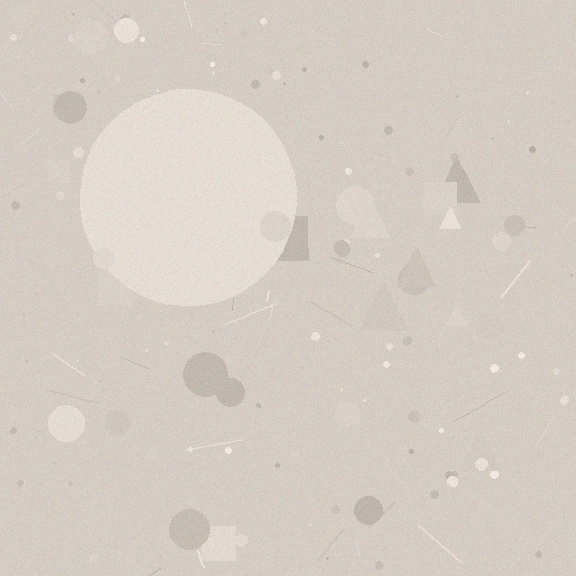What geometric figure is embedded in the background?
A circle is embedded in the background.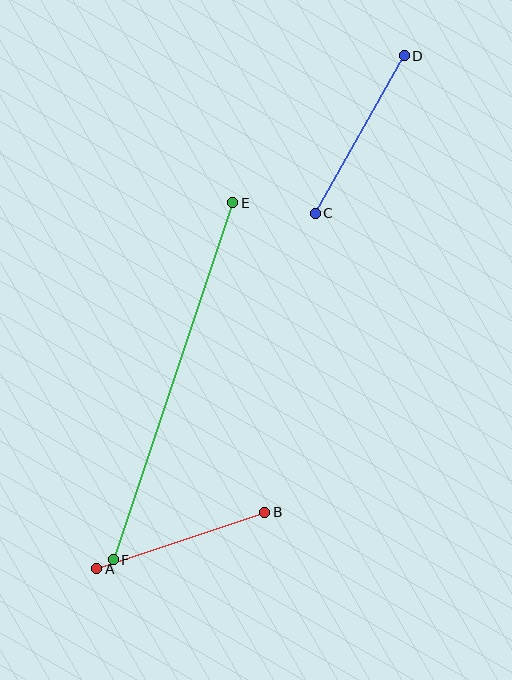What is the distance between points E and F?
The distance is approximately 376 pixels.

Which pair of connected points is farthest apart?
Points E and F are farthest apart.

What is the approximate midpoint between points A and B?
The midpoint is at approximately (181, 541) pixels.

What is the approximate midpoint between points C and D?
The midpoint is at approximately (360, 135) pixels.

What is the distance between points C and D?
The distance is approximately 181 pixels.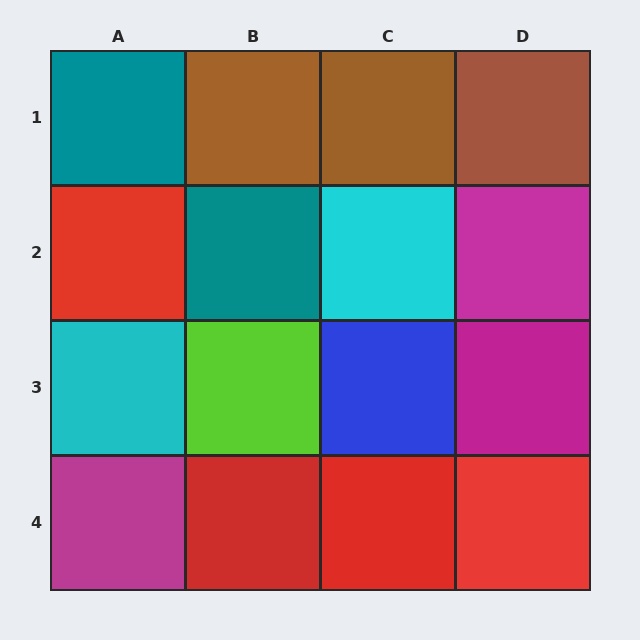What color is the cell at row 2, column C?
Cyan.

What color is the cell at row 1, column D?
Brown.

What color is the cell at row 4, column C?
Red.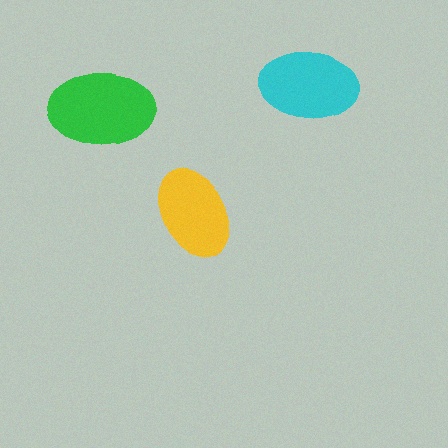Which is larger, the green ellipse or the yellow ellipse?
The green one.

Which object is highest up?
The cyan ellipse is topmost.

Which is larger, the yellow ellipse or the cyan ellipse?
The cyan one.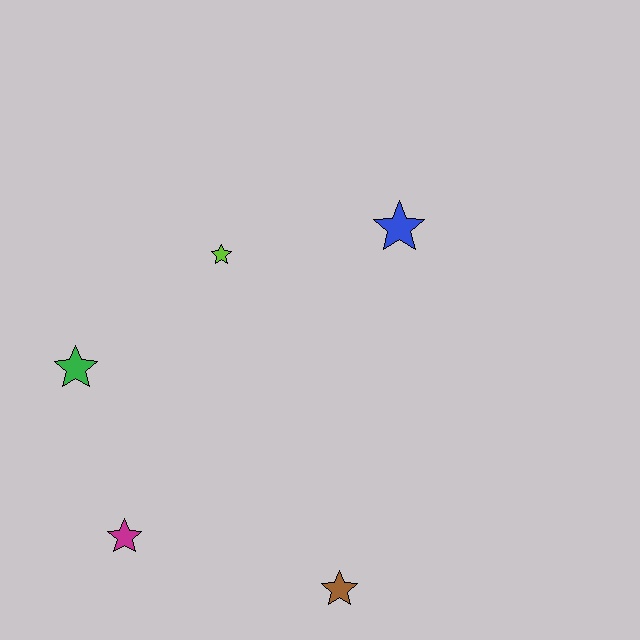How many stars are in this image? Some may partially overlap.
There are 5 stars.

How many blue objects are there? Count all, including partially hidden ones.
There is 1 blue object.